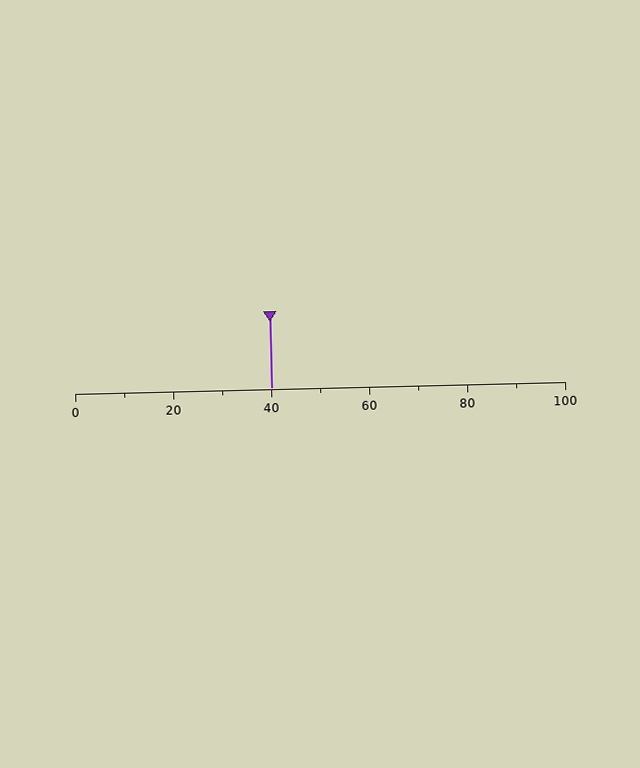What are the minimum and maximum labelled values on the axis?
The axis runs from 0 to 100.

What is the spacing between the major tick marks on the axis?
The major ticks are spaced 20 apart.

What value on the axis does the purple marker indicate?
The marker indicates approximately 40.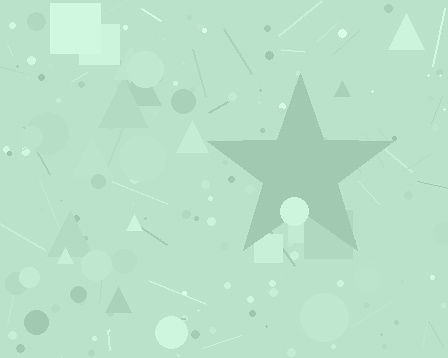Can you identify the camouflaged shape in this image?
The camouflaged shape is a star.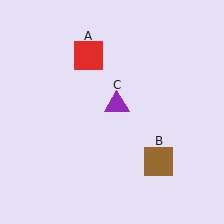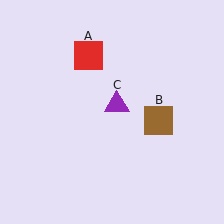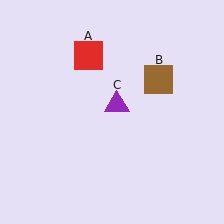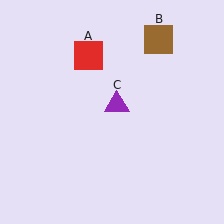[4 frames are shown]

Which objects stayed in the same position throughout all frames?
Red square (object A) and purple triangle (object C) remained stationary.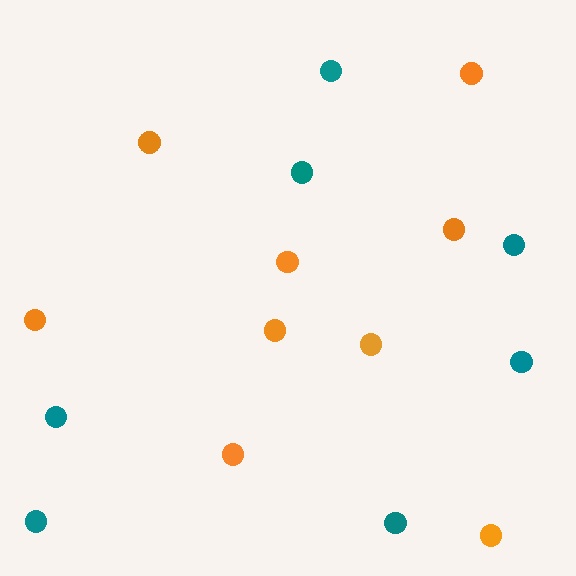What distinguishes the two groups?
There are 2 groups: one group of teal circles (7) and one group of orange circles (9).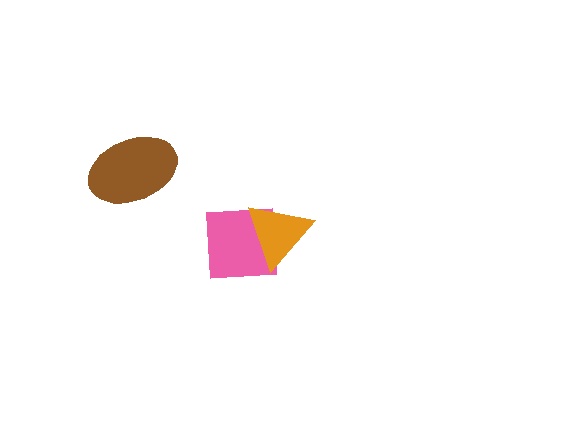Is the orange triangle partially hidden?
No, no other shape covers it.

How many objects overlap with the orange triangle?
1 object overlaps with the orange triangle.